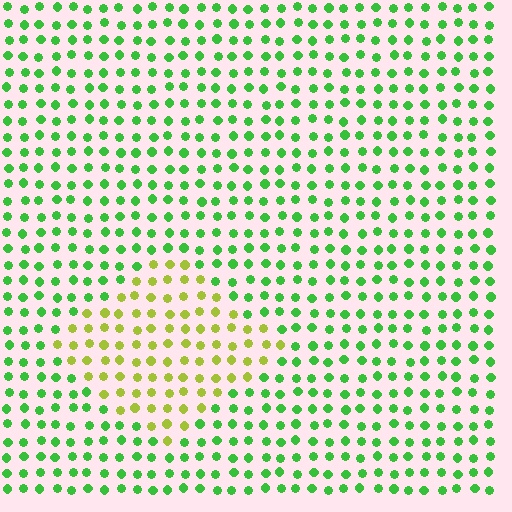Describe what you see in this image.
The image is filled with small green elements in a uniform arrangement. A diamond-shaped region is visible where the elements are tinted to a slightly different hue, forming a subtle color boundary.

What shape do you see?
I see a diamond.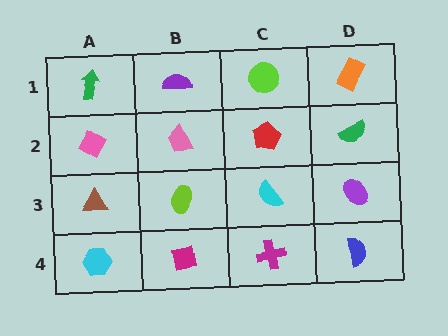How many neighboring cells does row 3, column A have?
3.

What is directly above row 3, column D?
A green semicircle.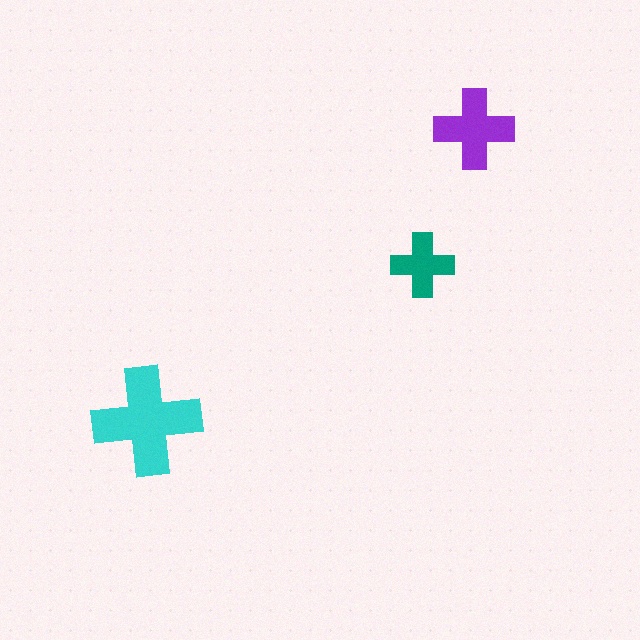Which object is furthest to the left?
The cyan cross is leftmost.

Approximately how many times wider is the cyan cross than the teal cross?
About 1.5 times wider.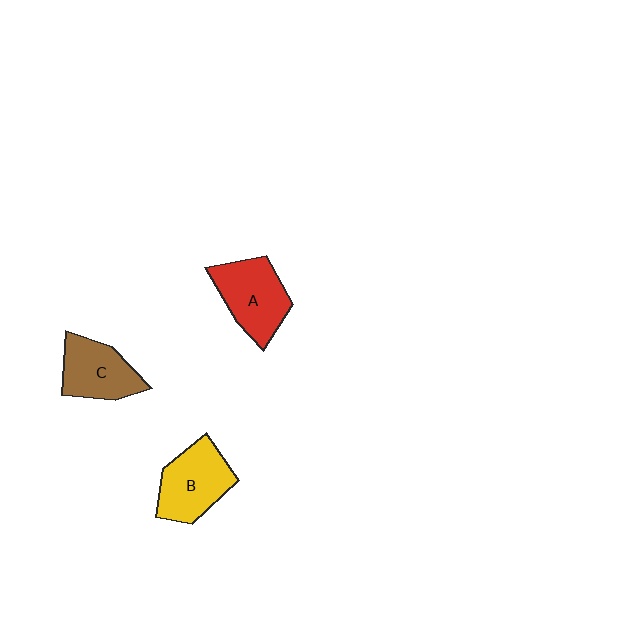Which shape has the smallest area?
Shape C (brown).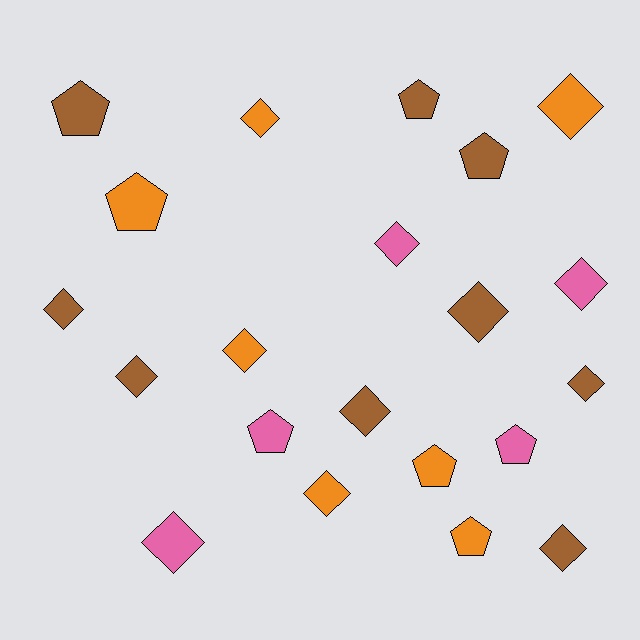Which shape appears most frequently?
Diamond, with 13 objects.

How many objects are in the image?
There are 21 objects.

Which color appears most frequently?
Brown, with 9 objects.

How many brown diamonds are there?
There are 6 brown diamonds.